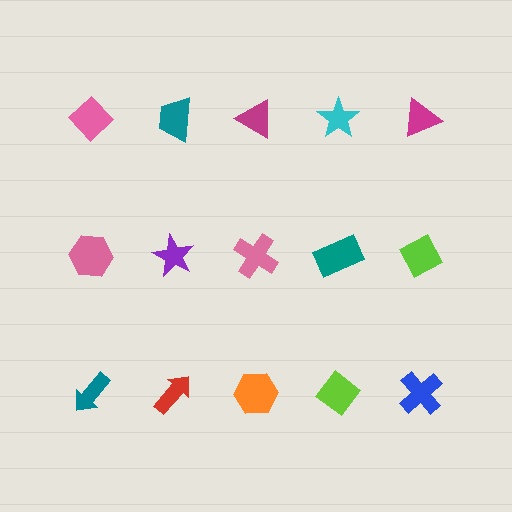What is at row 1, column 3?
A magenta triangle.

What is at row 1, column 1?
A pink diamond.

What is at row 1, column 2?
A teal trapezoid.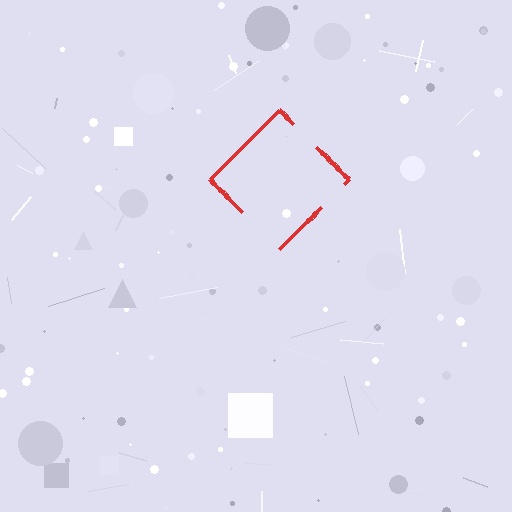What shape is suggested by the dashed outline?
The dashed outline suggests a diamond.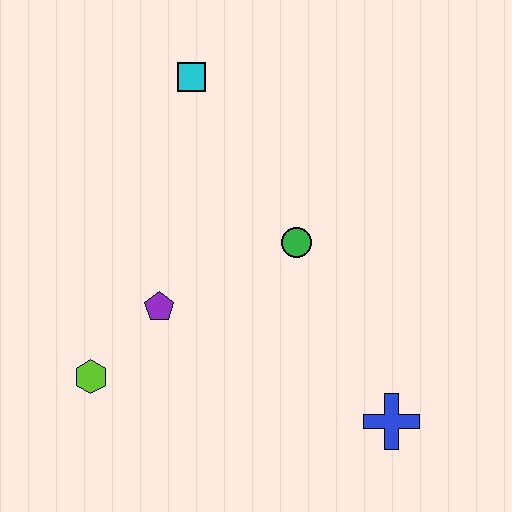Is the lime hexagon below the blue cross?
No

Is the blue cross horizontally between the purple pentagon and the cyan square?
No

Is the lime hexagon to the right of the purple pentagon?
No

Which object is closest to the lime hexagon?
The purple pentagon is closest to the lime hexagon.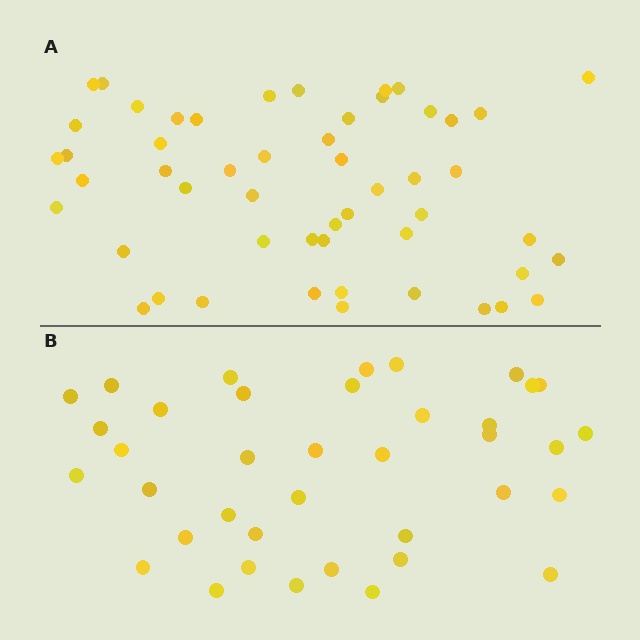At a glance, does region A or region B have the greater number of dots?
Region A (the top region) has more dots.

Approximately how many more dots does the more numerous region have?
Region A has approximately 15 more dots than region B.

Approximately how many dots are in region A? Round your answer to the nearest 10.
About 50 dots. (The exact count is 52, which rounds to 50.)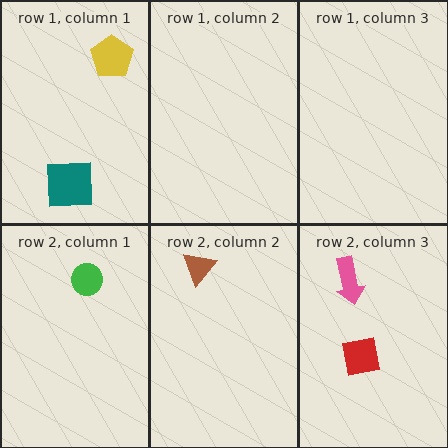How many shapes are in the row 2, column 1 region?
1.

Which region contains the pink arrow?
The row 2, column 3 region.